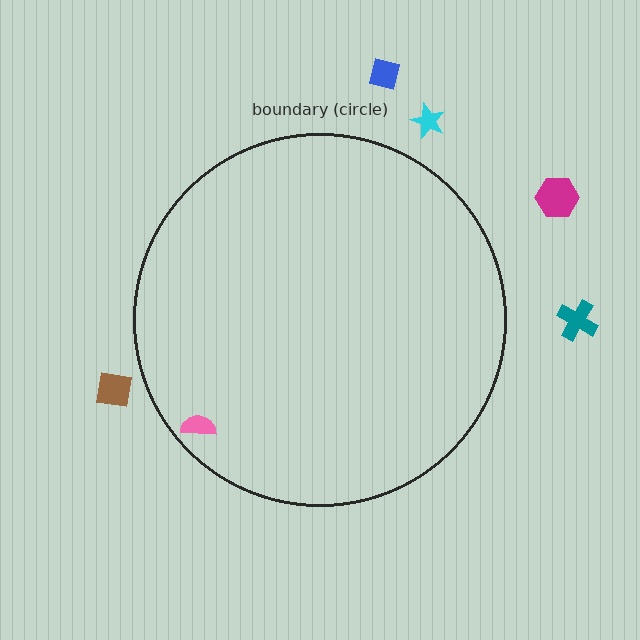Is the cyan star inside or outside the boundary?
Outside.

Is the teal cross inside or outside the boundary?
Outside.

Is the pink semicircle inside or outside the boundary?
Inside.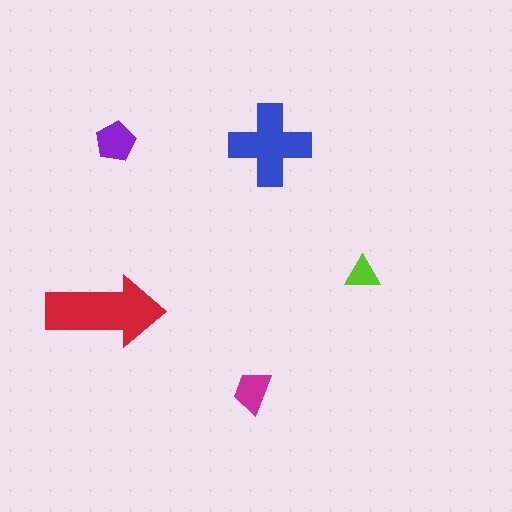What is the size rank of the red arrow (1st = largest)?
1st.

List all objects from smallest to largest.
The lime triangle, the magenta trapezoid, the purple pentagon, the blue cross, the red arrow.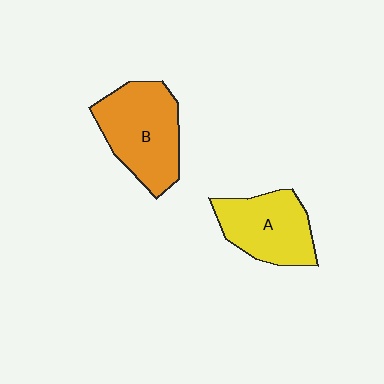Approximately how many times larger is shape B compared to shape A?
Approximately 1.2 times.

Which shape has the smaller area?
Shape A (yellow).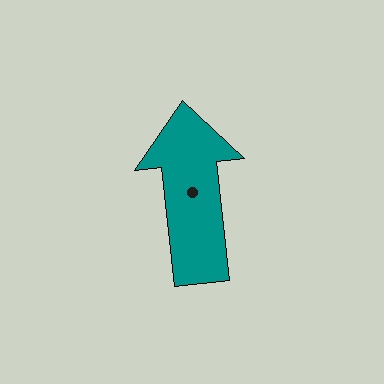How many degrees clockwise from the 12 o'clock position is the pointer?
Approximately 354 degrees.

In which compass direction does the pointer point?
North.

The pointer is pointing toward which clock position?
Roughly 12 o'clock.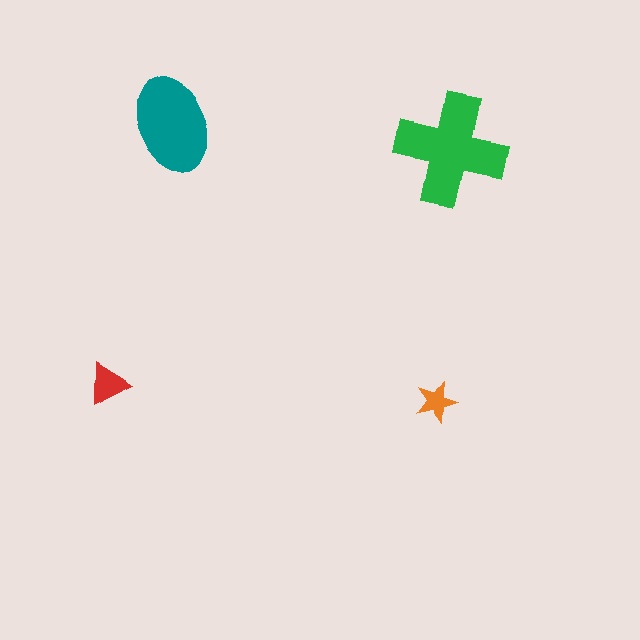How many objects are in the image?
There are 4 objects in the image.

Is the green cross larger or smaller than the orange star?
Larger.